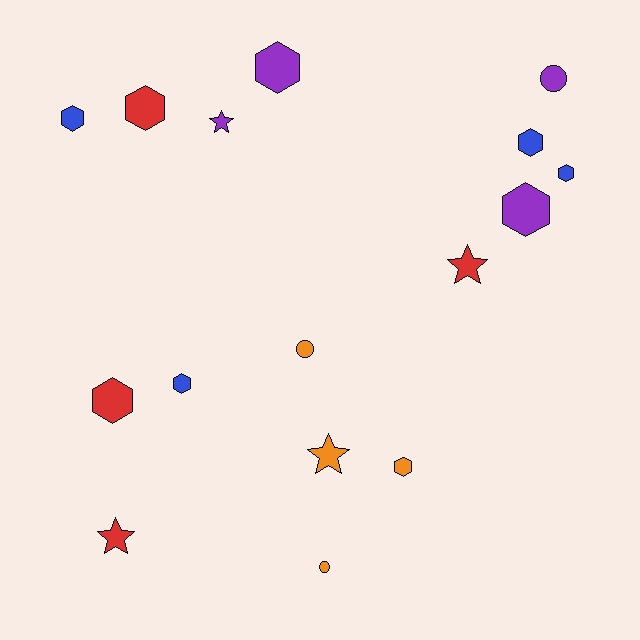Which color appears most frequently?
Red, with 4 objects.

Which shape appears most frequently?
Hexagon, with 9 objects.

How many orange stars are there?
There is 1 orange star.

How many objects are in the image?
There are 16 objects.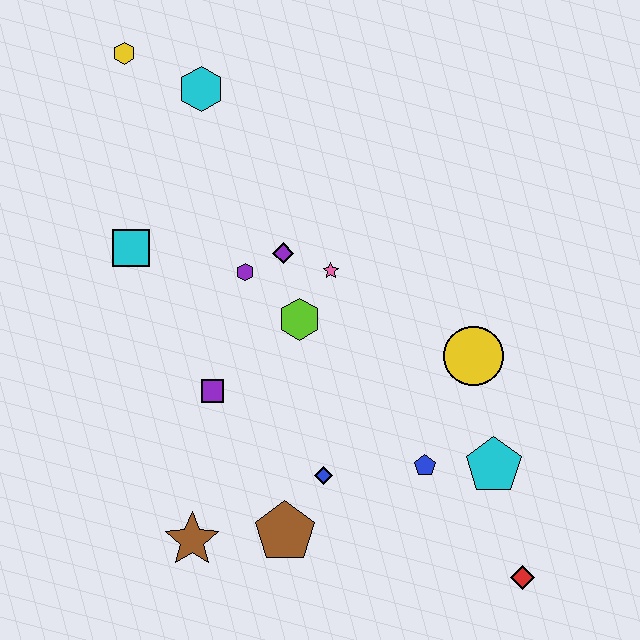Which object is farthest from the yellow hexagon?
The red diamond is farthest from the yellow hexagon.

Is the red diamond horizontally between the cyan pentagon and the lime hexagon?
No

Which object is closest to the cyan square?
The purple hexagon is closest to the cyan square.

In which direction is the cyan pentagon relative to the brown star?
The cyan pentagon is to the right of the brown star.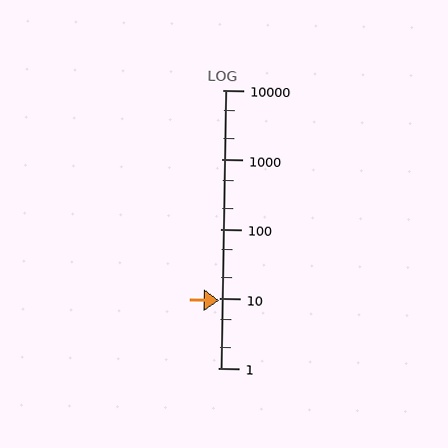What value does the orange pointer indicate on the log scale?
The pointer indicates approximately 9.4.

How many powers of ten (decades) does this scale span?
The scale spans 4 decades, from 1 to 10000.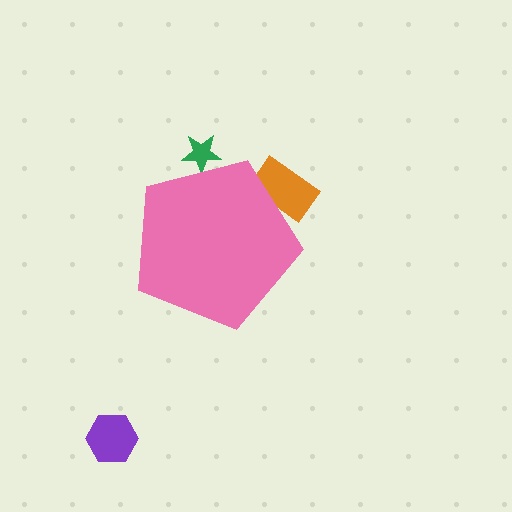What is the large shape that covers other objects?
A pink pentagon.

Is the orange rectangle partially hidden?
Yes, the orange rectangle is partially hidden behind the pink pentagon.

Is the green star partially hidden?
Yes, the green star is partially hidden behind the pink pentagon.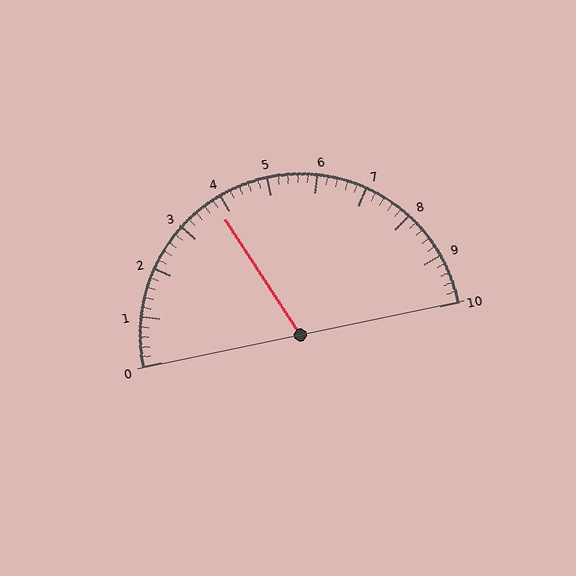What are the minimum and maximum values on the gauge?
The gauge ranges from 0 to 10.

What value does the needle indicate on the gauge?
The needle indicates approximately 3.8.